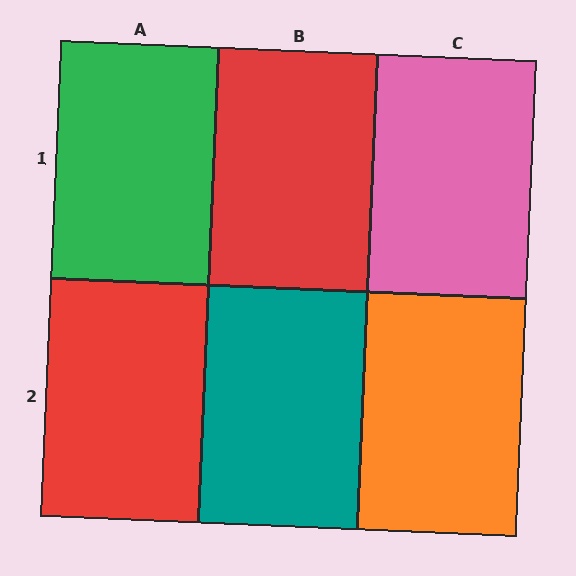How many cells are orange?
1 cell is orange.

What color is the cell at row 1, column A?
Green.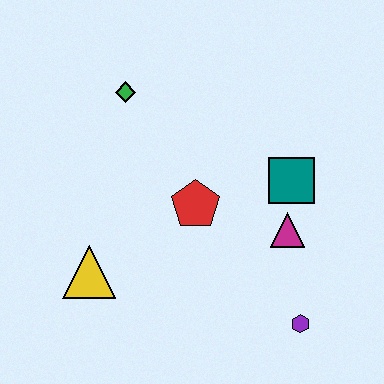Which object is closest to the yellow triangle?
The red pentagon is closest to the yellow triangle.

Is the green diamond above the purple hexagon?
Yes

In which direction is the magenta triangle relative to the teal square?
The magenta triangle is below the teal square.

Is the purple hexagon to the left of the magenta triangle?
No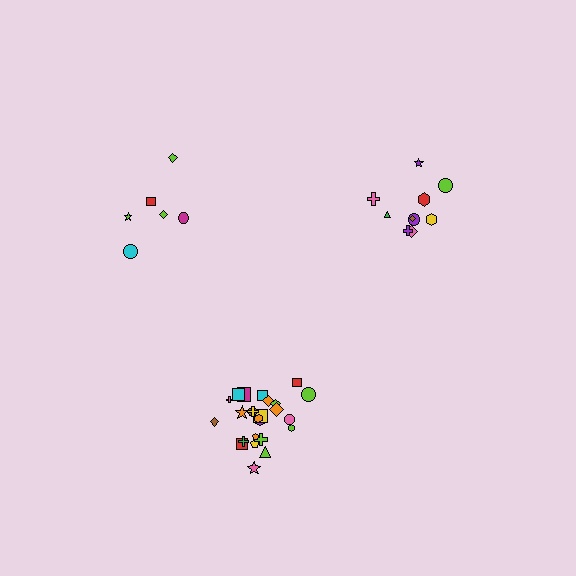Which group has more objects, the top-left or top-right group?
The top-right group.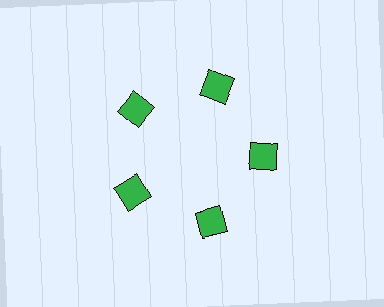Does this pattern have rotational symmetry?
Yes, this pattern has 5-fold rotational symmetry. It looks the same after rotating 72 degrees around the center.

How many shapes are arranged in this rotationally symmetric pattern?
There are 5 shapes, arranged in 5 groups of 1.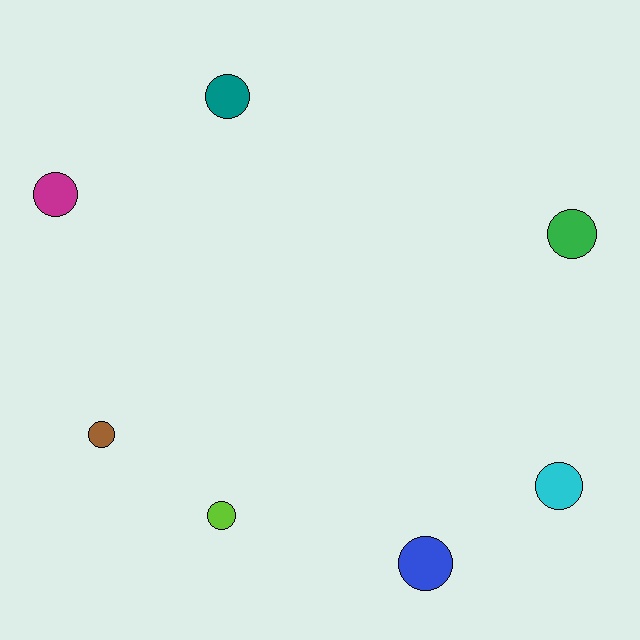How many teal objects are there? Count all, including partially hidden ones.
There is 1 teal object.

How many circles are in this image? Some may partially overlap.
There are 7 circles.